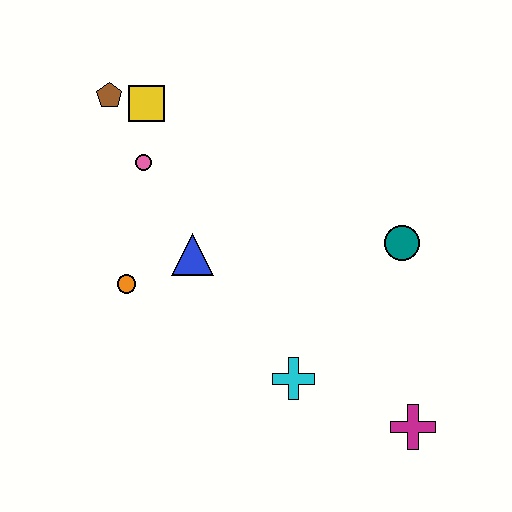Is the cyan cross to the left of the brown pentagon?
No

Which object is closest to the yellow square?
The brown pentagon is closest to the yellow square.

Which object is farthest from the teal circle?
The brown pentagon is farthest from the teal circle.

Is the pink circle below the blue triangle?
No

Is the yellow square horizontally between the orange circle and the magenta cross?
Yes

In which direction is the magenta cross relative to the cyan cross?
The magenta cross is to the right of the cyan cross.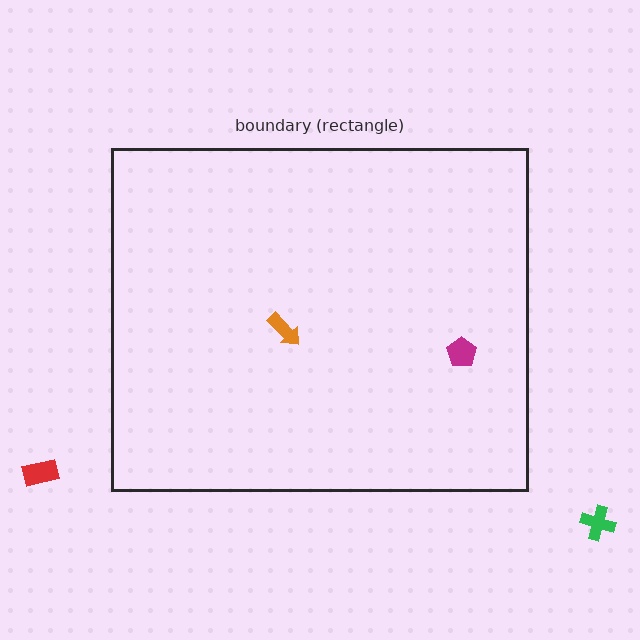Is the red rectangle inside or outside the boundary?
Outside.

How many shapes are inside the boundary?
2 inside, 2 outside.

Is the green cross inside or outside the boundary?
Outside.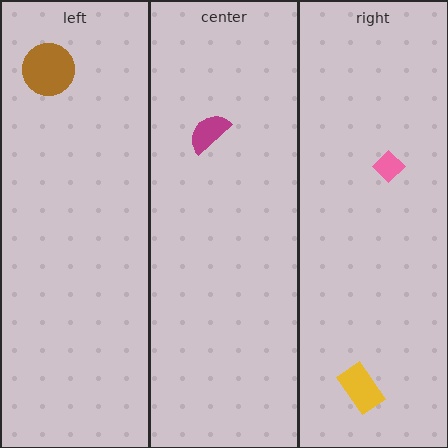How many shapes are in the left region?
1.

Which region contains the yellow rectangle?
The right region.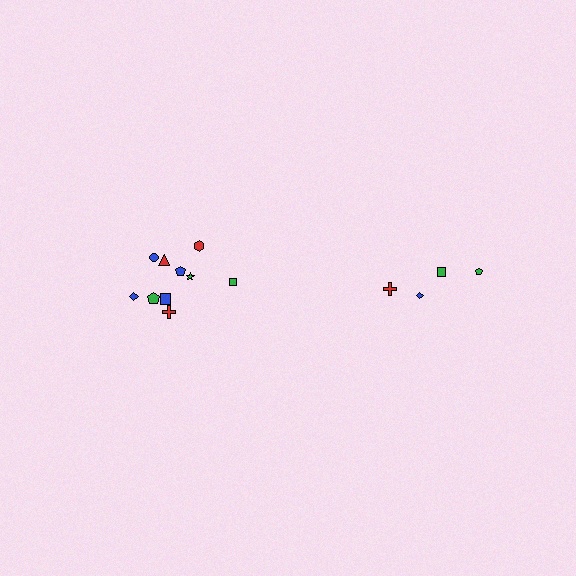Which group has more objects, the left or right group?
The left group.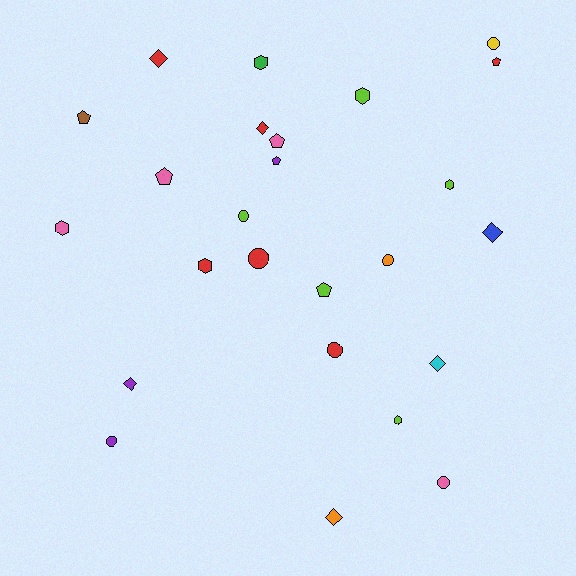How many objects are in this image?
There are 25 objects.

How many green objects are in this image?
There is 1 green object.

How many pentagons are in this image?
There are 6 pentagons.